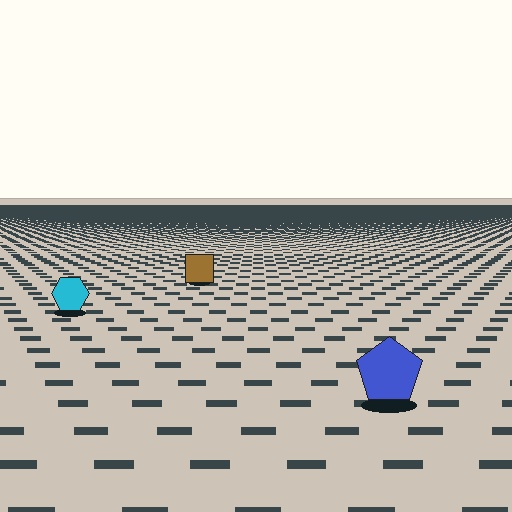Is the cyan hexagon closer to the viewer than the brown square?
Yes. The cyan hexagon is closer — you can tell from the texture gradient: the ground texture is coarser near it.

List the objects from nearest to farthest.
From nearest to farthest: the blue pentagon, the cyan hexagon, the brown square.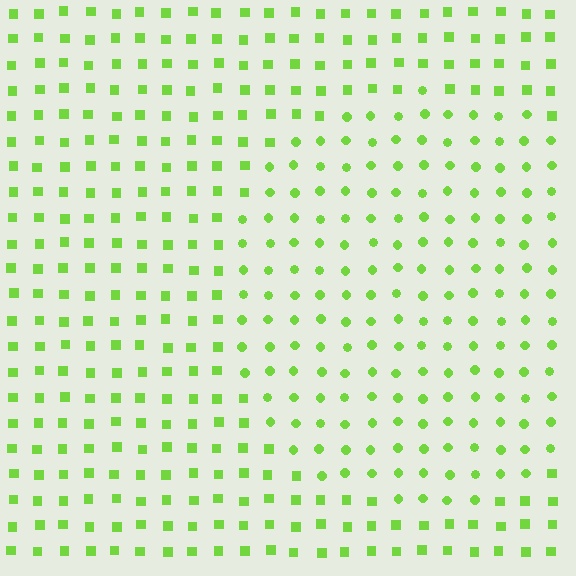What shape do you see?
I see a circle.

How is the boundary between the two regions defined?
The boundary is defined by a change in element shape: circles inside vs. squares outside. All elements share the same color and spacing.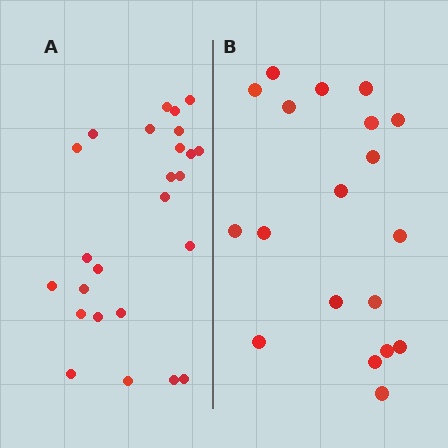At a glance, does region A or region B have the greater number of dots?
Region A (the left region) has more dots.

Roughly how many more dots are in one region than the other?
Region A has about 6 more dots than region B.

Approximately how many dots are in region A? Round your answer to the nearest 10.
About 20 dots. (The exact count is 25, which rounds to 20.)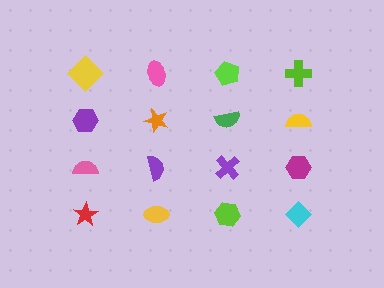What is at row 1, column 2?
A pink ellipse.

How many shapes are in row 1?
4 shapes.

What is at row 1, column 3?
A lime pentagon.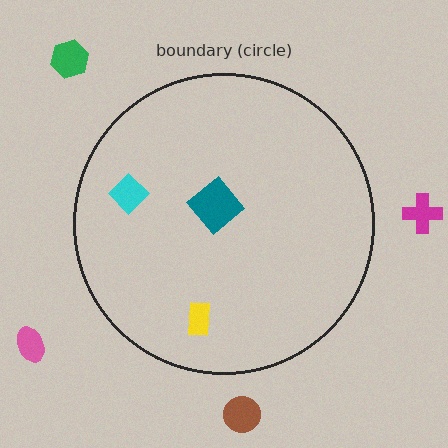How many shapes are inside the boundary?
3 inside, 4 outside.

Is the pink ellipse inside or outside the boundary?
Outside.